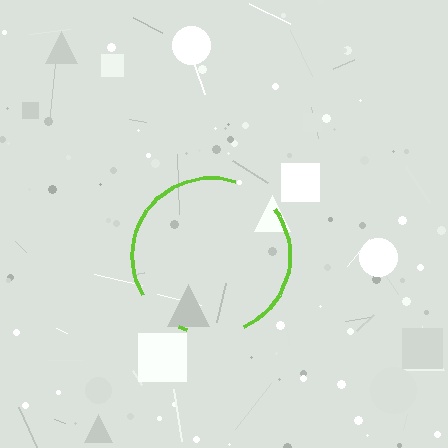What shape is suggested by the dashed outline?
The dashed outline suggests a circle.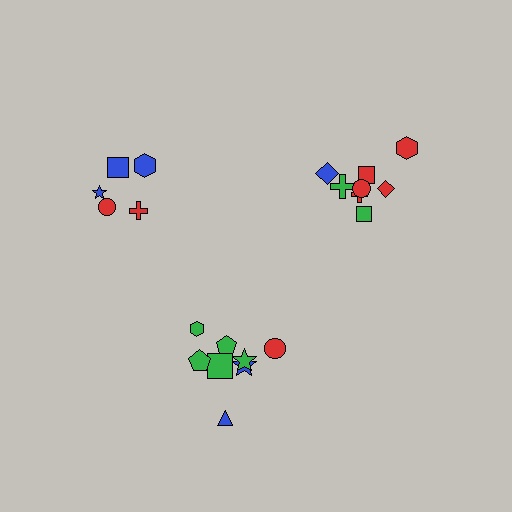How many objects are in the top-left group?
There are 5 objects.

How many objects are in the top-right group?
There are 8 objects.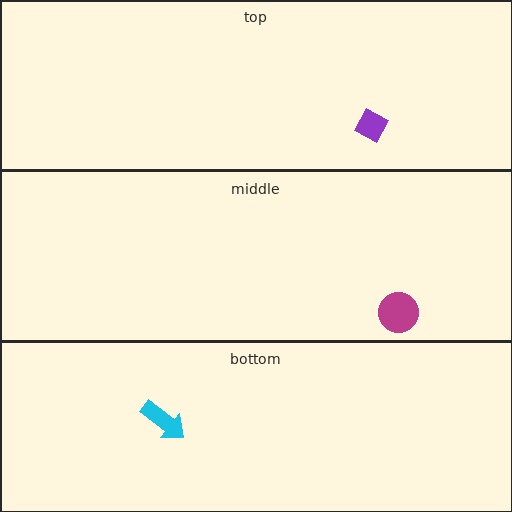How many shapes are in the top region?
1.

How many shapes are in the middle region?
1.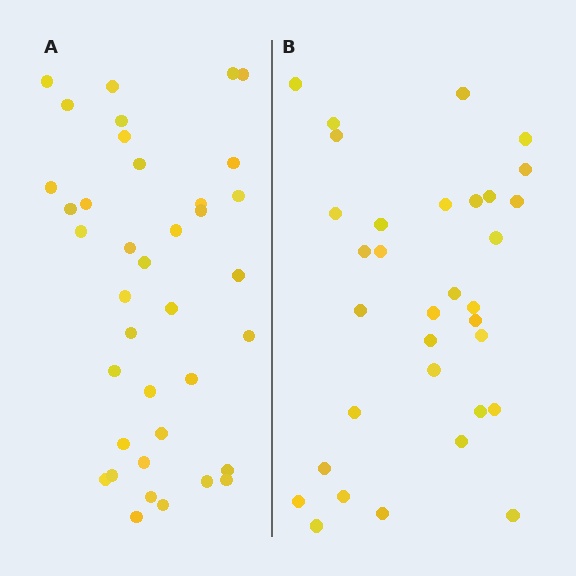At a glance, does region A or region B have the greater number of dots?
Region A (the left region) has more dots.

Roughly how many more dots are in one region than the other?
Region A has about 5 more dots than region B.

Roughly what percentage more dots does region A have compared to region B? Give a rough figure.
About 15% more.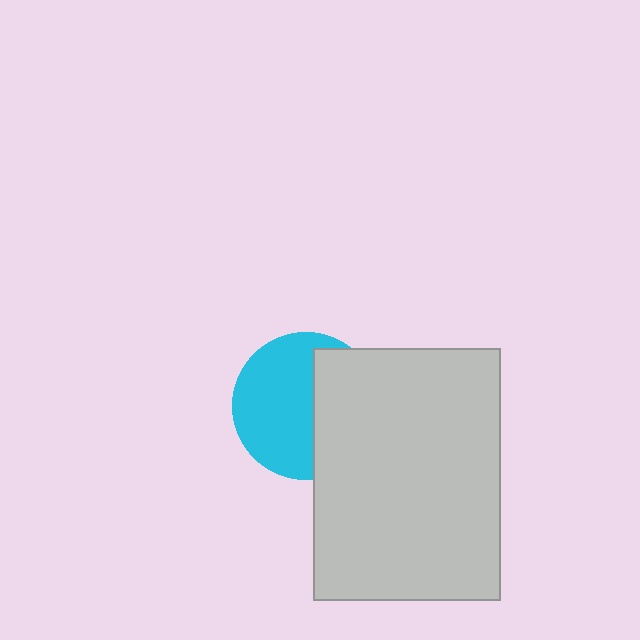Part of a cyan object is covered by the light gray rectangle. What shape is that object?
It is a circle.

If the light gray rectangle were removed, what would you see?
You would see the complete cyan circle.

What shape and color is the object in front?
The object in front is a light gray rectangle.